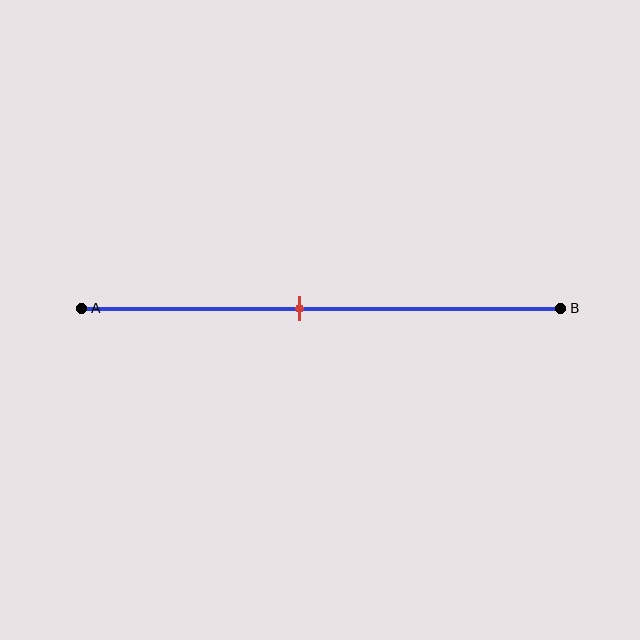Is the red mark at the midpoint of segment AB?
No, the mark is at about 45% from A, not at the 50% midpoint.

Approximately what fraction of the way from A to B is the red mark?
The red mark is approximately 45% of the way from A to B.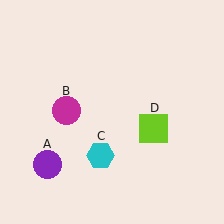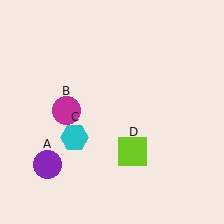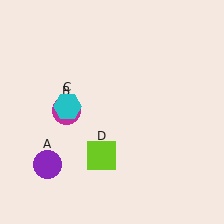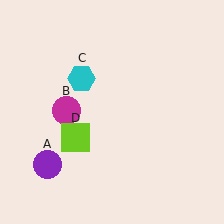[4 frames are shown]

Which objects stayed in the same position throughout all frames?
Purple circle (object A) and magenta circle (object B) remained stationary.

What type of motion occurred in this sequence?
The cyan hexagon (object C), lime square (object D) rotated clockwise around the center of the scene.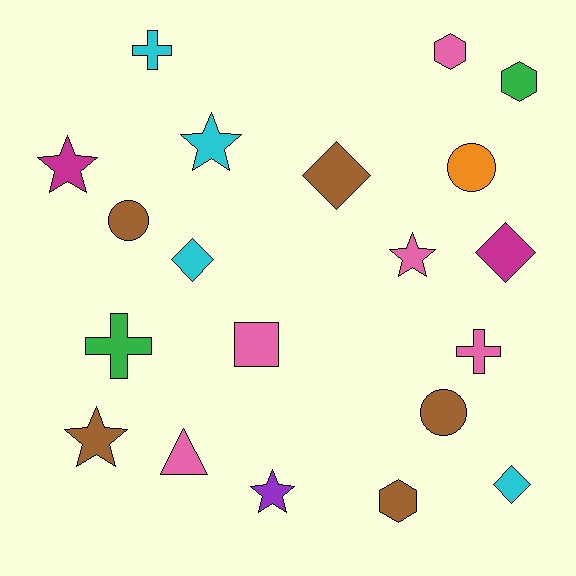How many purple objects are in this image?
There is 1 purple object.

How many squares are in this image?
There is 1 square.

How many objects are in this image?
There are 20 objects.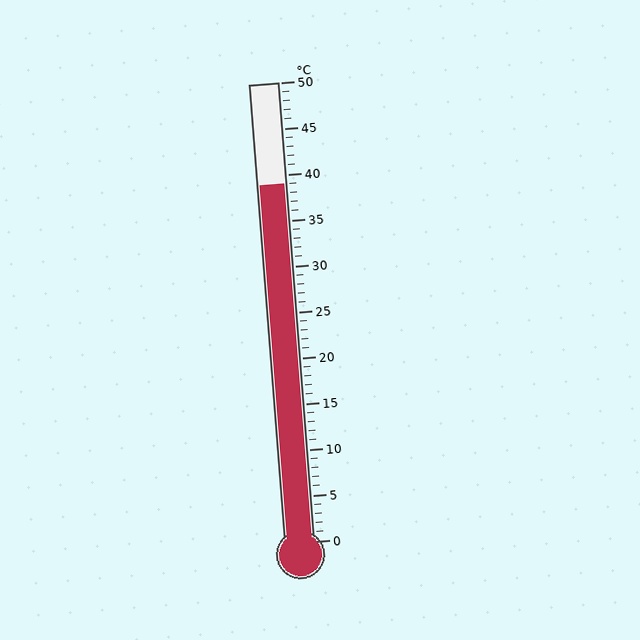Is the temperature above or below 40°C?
The temperature is below 40°C.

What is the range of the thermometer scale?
The thermometer scale ranges from 0°C to 50°C.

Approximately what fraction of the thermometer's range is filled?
The thermometer is filled to approximately 80% of its range.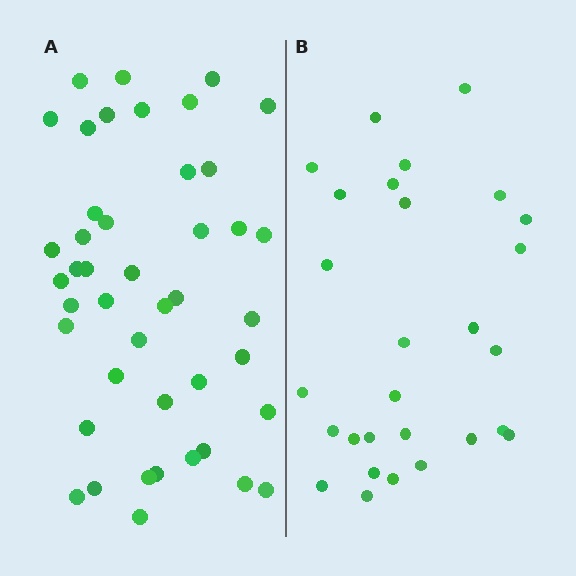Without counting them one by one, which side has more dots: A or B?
Region A (the left region) has more dots.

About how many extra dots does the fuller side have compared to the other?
Region A has approximately 15 more dots than region B.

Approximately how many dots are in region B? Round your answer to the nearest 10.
About 30 dots. (The exact count is 28, which rounds to 30.)